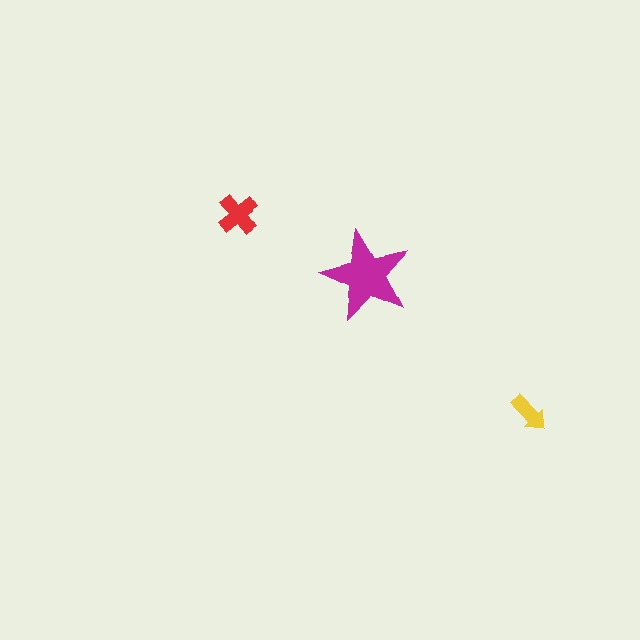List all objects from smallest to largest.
The yellow arrow, the red cross, the magenta star.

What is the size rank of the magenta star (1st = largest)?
1st.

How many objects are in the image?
There are 3 objects in the image.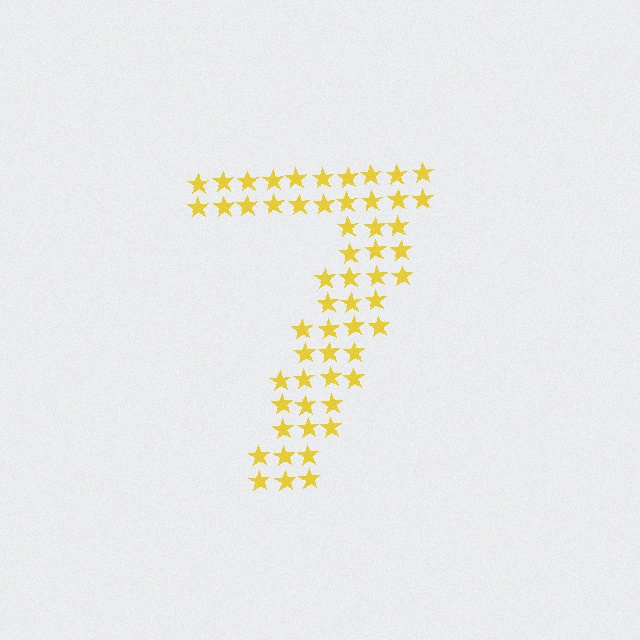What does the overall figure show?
The overall figure shows the digit 7.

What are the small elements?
The small elements are stars.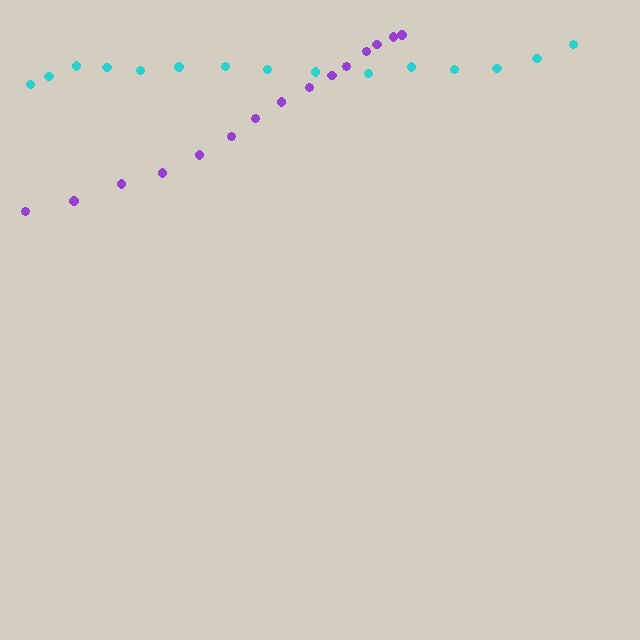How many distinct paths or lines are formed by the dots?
There are 2 distinct paths.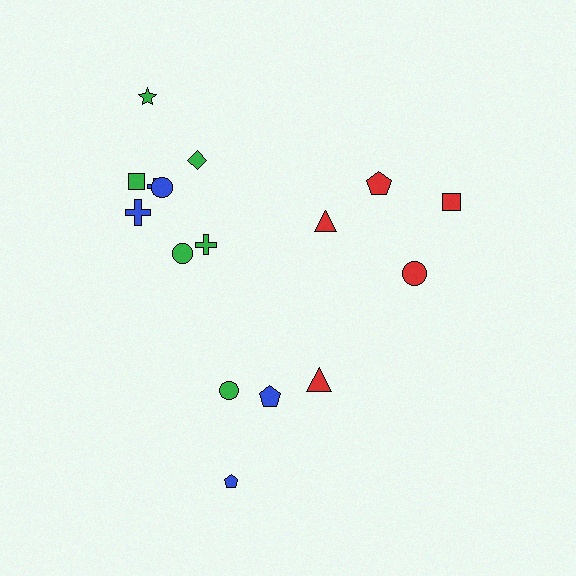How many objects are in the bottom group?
There are 4 objects.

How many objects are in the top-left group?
There are 8 objects.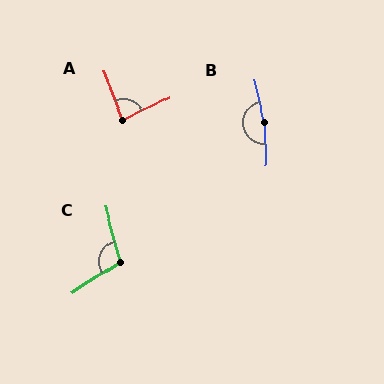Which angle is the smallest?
A, at approximately 86 degrees.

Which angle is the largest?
B, at approximately 168 degrees.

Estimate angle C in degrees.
Approximately 108 degrees.